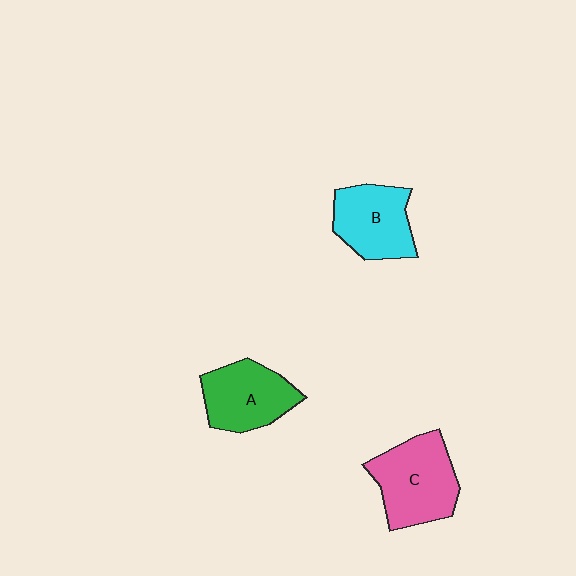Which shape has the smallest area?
Shape B (cyan).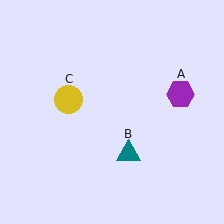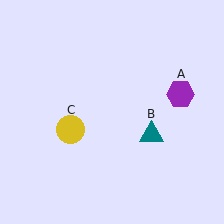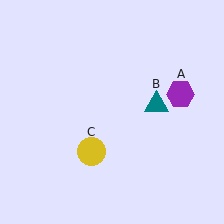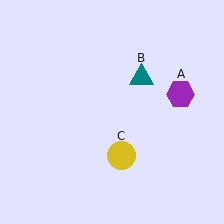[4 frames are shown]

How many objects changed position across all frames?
2 objects changed position: teal triangle (object B), yellow circle (object C).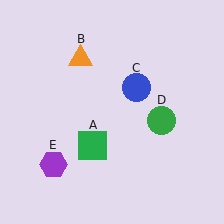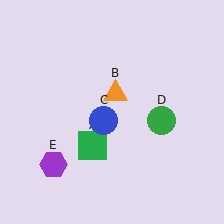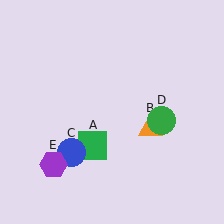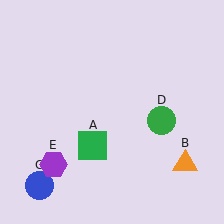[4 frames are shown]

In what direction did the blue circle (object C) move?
The blue circle (object C) moved down and to the left.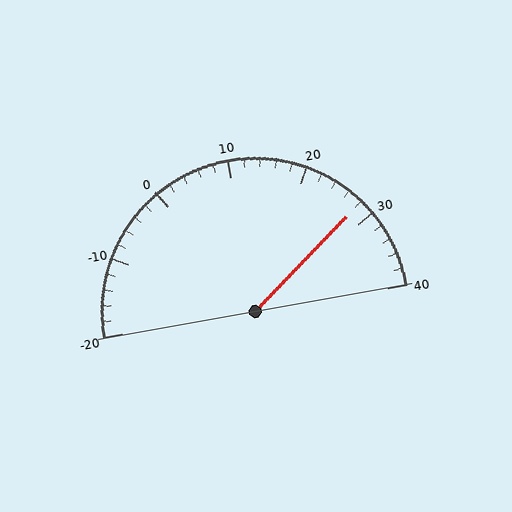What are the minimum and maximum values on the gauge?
The gauge ranges from -20 to 40.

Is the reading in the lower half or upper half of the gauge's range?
The reading is in the upper half of the range (-20 to 40).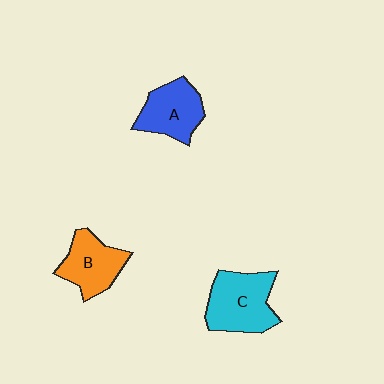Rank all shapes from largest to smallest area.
From largest to smallest: C (cyan), A (blue), B (orange).